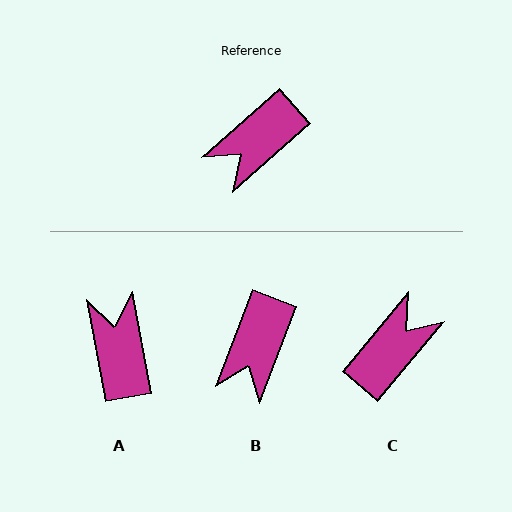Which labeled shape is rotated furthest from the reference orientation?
C, about 172 degrees away.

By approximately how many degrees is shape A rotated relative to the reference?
Approximately 121 degrees clockwise.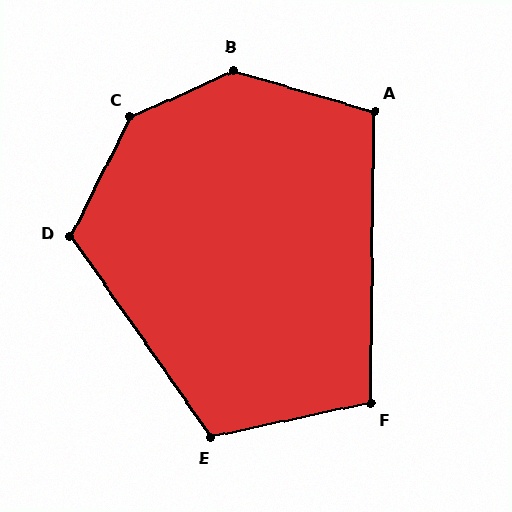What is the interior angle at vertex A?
Approximately 106 degrees (obtuse).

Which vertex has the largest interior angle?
C, at approximately 141 degrees.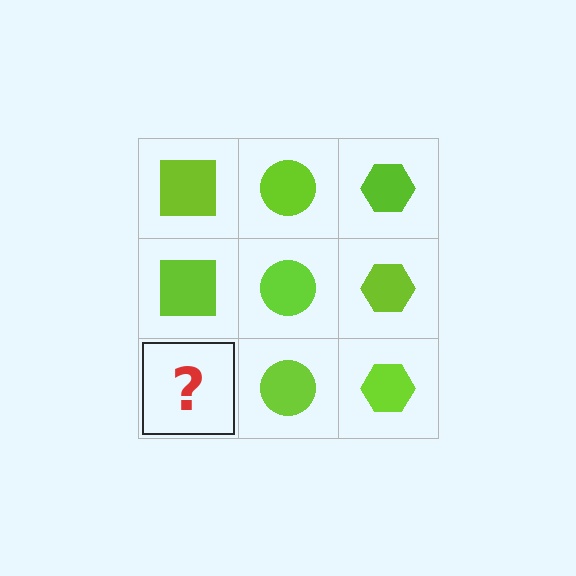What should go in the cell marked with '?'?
The missing cell should contain a lime square.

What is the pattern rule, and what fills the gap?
The rule is that each column has a consistent shape. The gap should be filled with a lime square.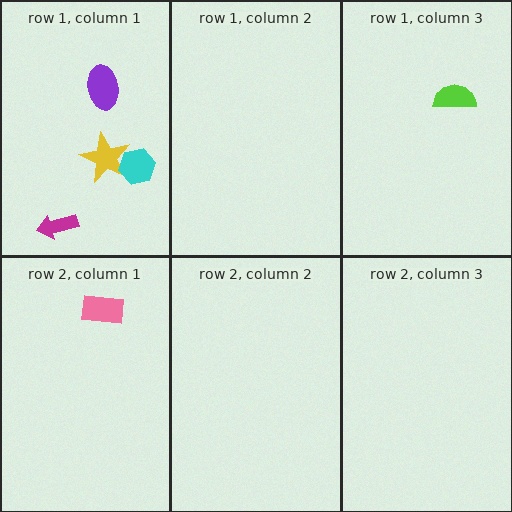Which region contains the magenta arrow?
The row 1, column 1 region.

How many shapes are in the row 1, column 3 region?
1.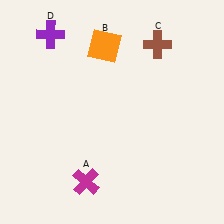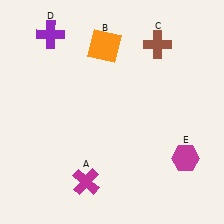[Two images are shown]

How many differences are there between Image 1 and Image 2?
There is 1 difference between the two images.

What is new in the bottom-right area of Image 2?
A magenta hexagon (E) was added in the bottom-right area of Image 2.